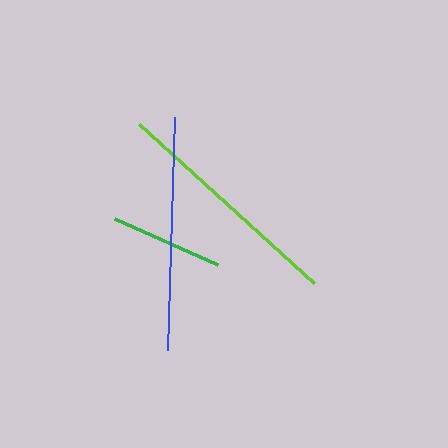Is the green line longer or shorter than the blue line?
The blue line is longer than the green line.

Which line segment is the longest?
The lime line is the longest at approximately 237 pixels.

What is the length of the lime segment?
The lime segment is approximately 237 pixels long.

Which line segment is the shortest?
The green line is the shortest at approximately 113 pixels.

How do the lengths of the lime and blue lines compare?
The lime and blue lines are approximately the same length.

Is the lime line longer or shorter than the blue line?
The lime line is longer than the blue line.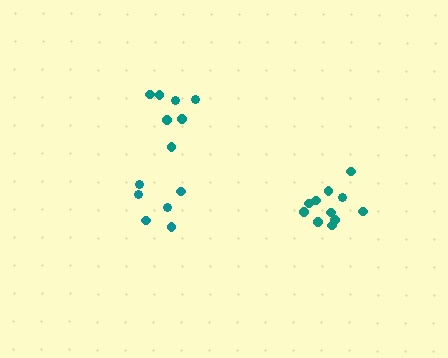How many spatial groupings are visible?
There are 3 spatial groupings.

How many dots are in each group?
Group 1: 11 dots, Group 2: 6 dots, Group 3: 7 dots (24 total).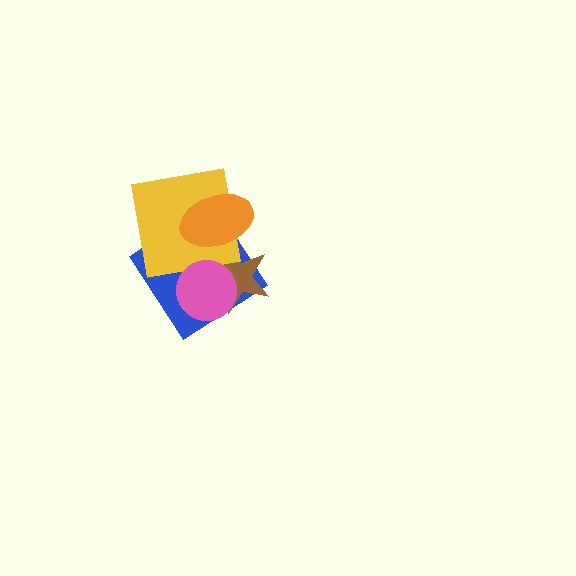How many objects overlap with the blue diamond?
4 objects overlap with the blue diamond.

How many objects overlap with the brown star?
3 objects overlap with the brown star.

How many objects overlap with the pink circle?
2 objects overlap with the pink circle.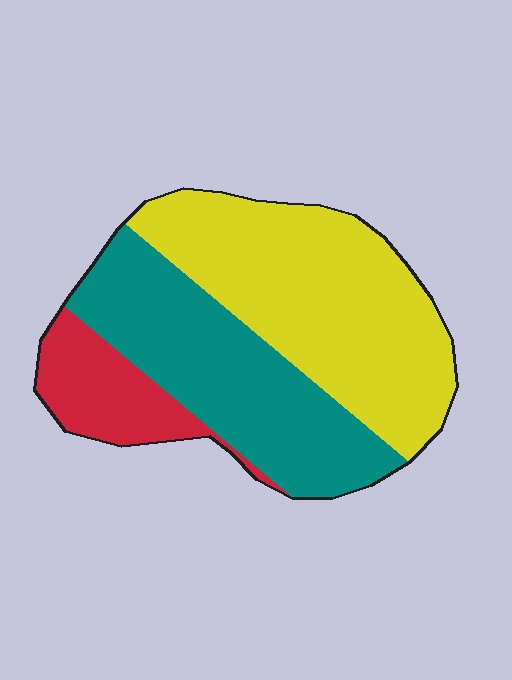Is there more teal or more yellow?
Yellow.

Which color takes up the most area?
Yellow, at roughly 50%.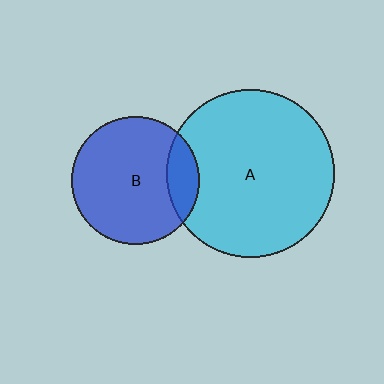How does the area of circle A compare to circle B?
Approximately 1.7 times.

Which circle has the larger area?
Circle A (cyan).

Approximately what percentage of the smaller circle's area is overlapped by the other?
Approximately 15%.